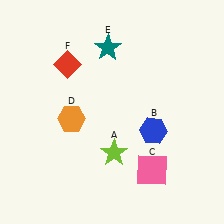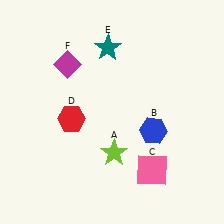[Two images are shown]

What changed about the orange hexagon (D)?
In Image 1, D is orange. In Image 2, it changed to red.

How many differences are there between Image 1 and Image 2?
There are 2 differences between the two images.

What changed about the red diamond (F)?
In Image 1, F is red. In Image 2, it changed to magenta.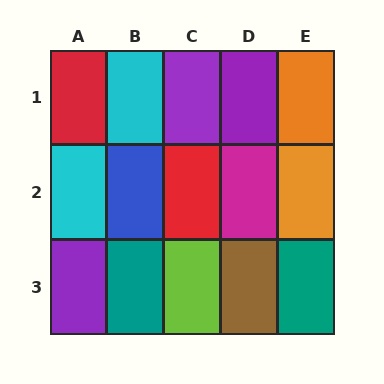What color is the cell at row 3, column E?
Teal.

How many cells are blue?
1 cell is blue.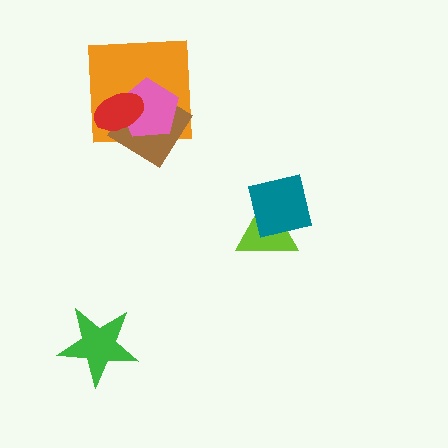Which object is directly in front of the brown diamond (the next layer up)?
The pink pentagon is directly in front of the brown diamond.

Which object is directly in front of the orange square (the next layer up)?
The brown diamond is directly in front of the orange square.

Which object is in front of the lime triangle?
The teal square is in front of the lime triangle.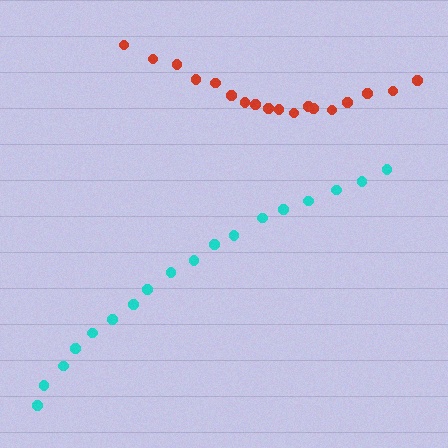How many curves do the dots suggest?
There are 2 distinct paths.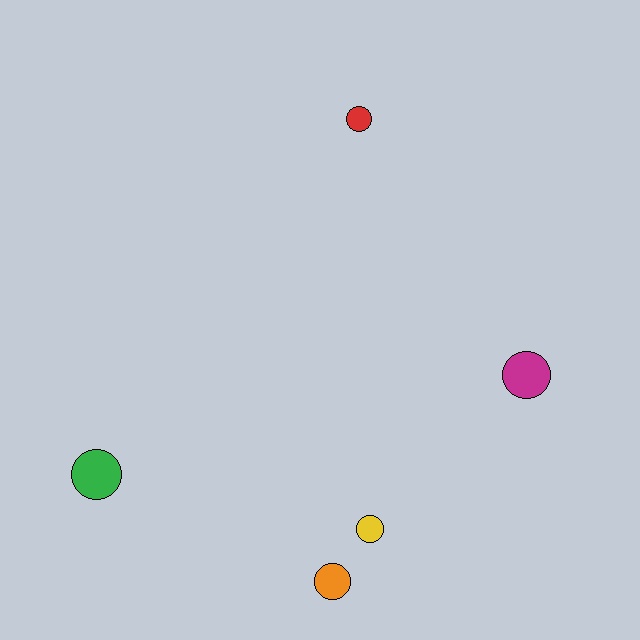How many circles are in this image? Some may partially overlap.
There are 5 circles.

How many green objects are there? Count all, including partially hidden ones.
There is 1 green object.